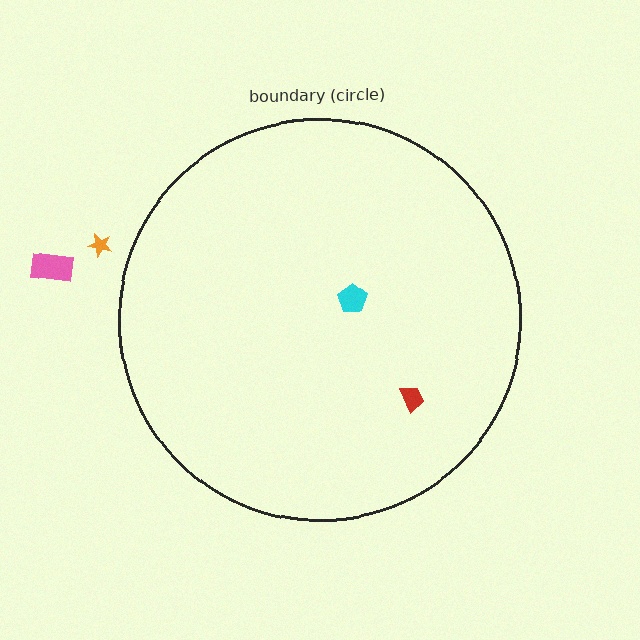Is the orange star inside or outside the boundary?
Outside.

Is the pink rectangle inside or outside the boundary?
Outside.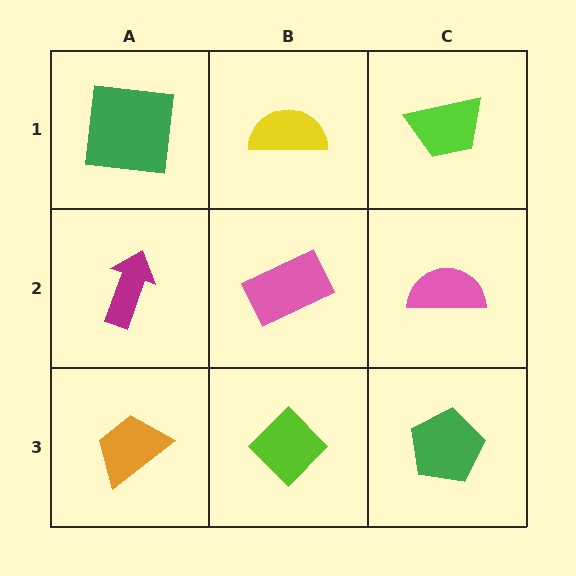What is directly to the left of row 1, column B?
A green square.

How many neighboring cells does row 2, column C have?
3.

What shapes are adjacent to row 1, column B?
A pink rectangle (row 2, column B), a green square (row 1, column A), a lime trapezoid (row 1, column C).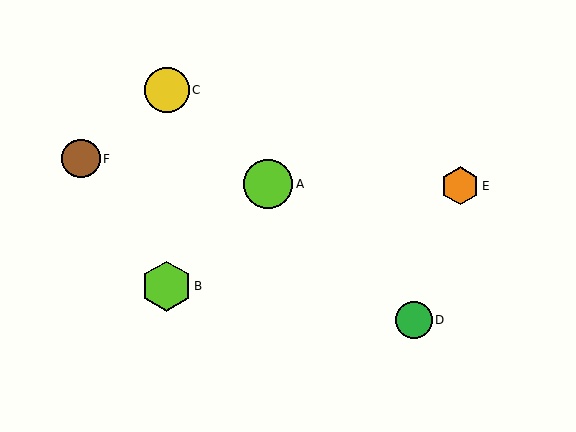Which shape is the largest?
The lime hexagon (labeled B) is the largest.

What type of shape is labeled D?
Shape D is a green circle.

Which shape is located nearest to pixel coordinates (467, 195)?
The orange hexagon (labeled E) at (460, 186) is nearest to that location.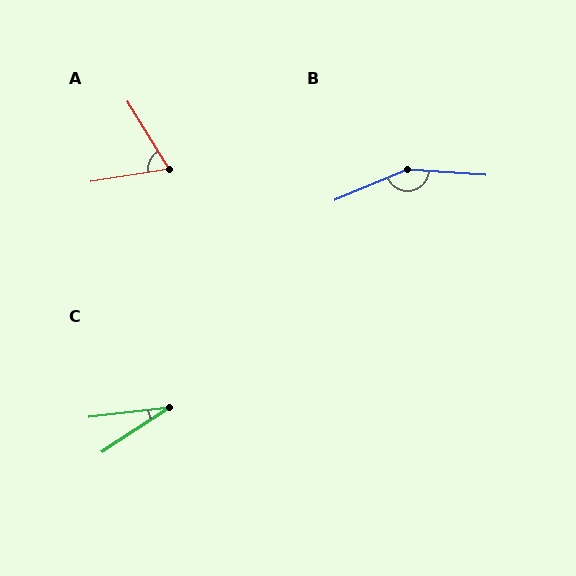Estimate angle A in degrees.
Approximately 67 degrees.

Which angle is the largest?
B, at approximately 153 degrees.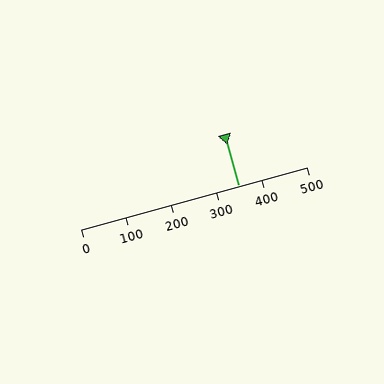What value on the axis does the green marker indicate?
The marker indicates approximately 350.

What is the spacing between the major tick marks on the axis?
The major ticks are spaced 100 apart.